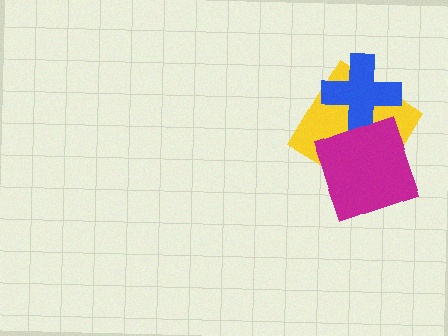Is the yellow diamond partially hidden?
Yes, it is partially covered by another shape.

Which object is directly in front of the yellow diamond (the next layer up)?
The blue cross is directly in front of the yellow diamond.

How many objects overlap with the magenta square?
1 object overlaps with the magenta square.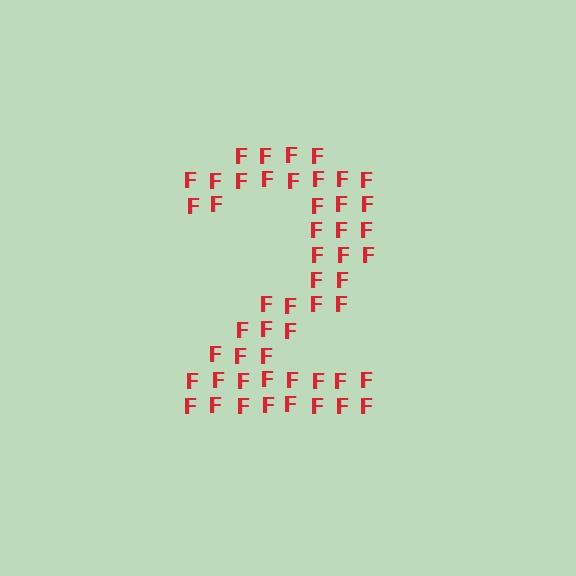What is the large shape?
The large shape is the digit 2.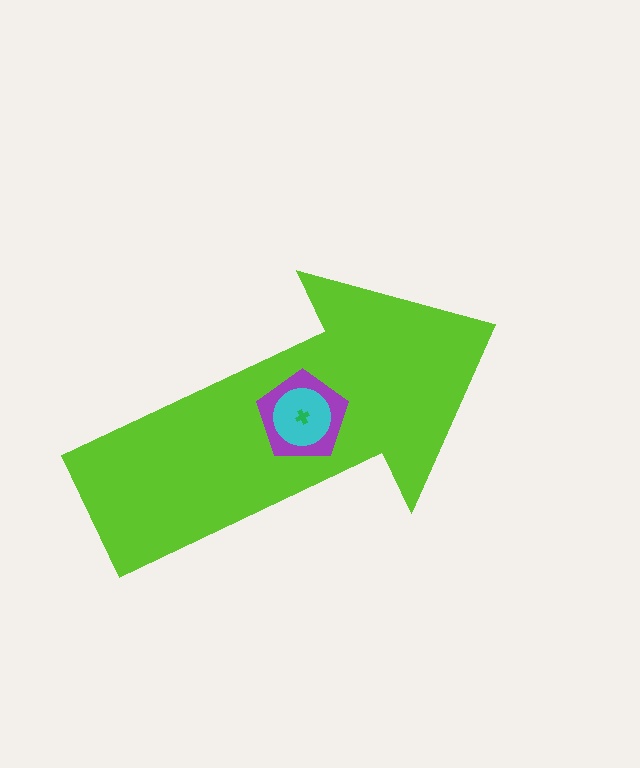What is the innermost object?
The green cross.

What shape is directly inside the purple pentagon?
The cyan circle.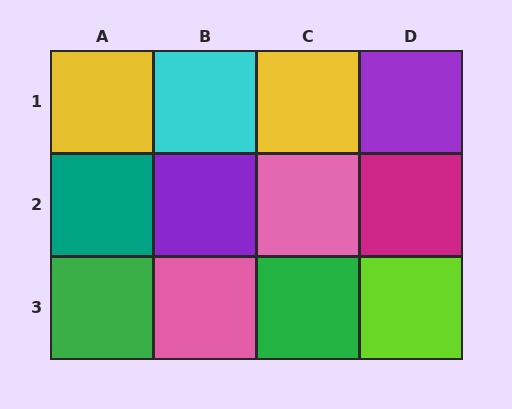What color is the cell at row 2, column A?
Teal.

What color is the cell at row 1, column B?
Cyan.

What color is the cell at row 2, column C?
Pink.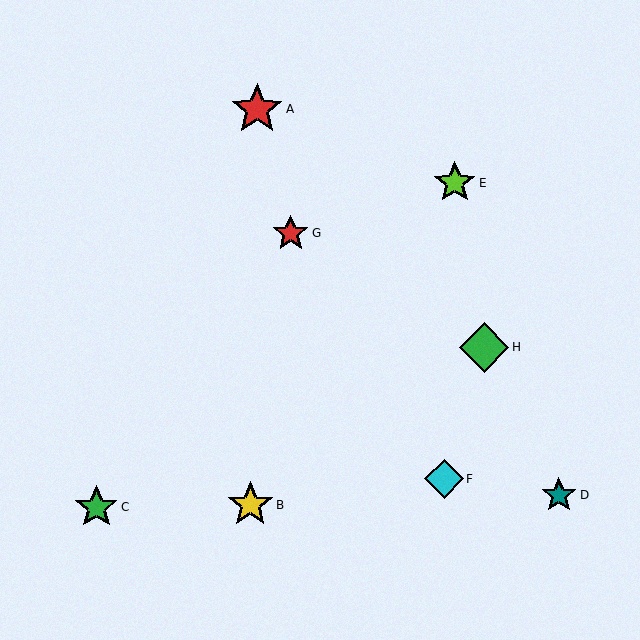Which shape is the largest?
The red star (labeled A) is the largest.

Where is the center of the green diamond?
The center of the green diamond is at (484, 347).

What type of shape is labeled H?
Shape H is a green diamond.